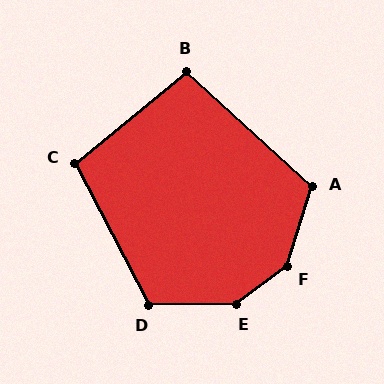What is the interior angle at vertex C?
Approximately 102 degrees (obtuse).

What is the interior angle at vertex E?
Approximately 144 degrees (obtuse).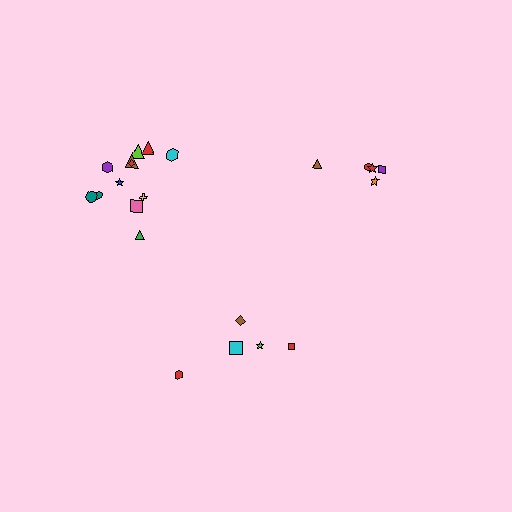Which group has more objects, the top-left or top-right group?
The top-left group.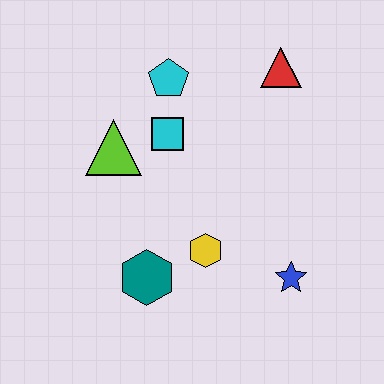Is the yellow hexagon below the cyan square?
Yes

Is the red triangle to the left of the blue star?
Yes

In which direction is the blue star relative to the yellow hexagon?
The blue star is to the right of the yellow hexagon.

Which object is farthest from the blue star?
The cyan pentagon is farthest from the blue star.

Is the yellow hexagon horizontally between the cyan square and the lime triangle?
No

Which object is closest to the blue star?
The yellow hexagon is closest to the blue star.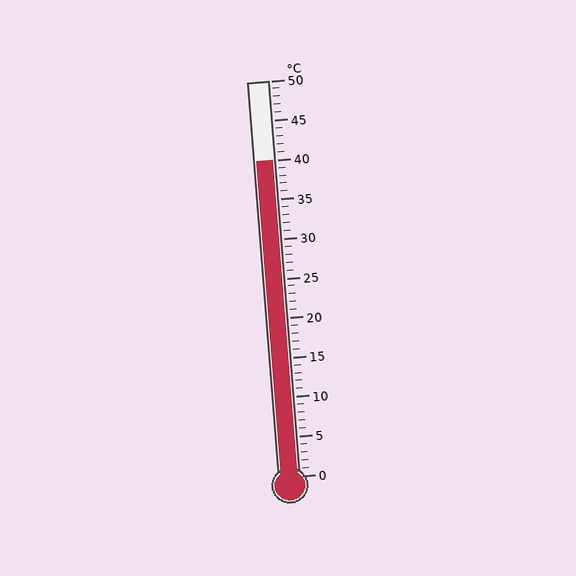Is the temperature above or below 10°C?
The temperature is above 10°C.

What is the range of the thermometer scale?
The thermometer scale ranges from 0°C to 50°C.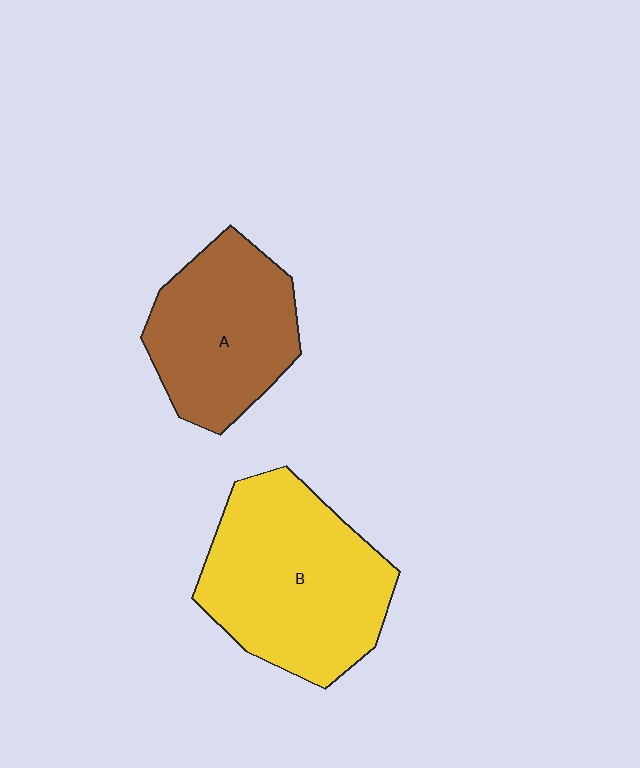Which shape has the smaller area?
Shape A (brown).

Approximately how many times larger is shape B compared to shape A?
Approximately 1.3 times.